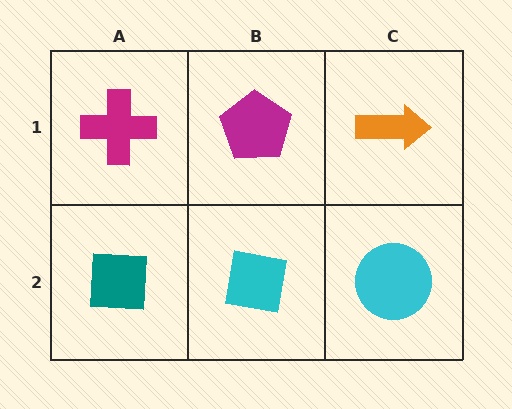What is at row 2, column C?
A cyan circle.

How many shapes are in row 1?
3 shapes.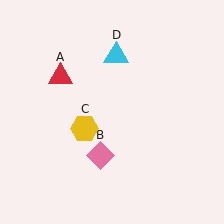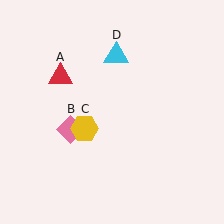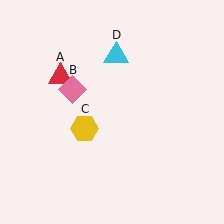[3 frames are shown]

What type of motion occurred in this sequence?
The pink diamond (object B) rotated clockwise around the center of the scene.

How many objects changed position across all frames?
1 object changed position: pink diamond (object B).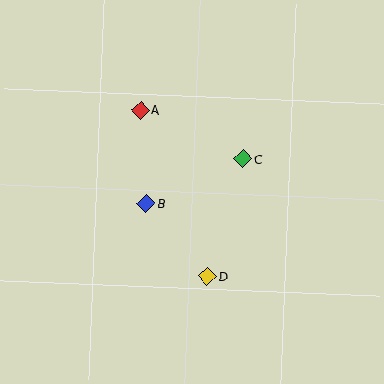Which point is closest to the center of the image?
Point B at (146, 204) is closest to the center.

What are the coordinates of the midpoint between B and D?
The midpoint between B and D is at (177, 240).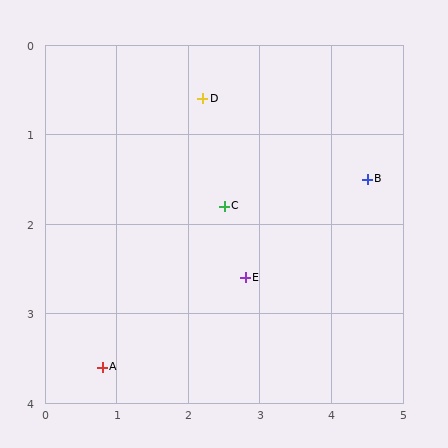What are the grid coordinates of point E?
Point E is at approximately (2.8, 2.6).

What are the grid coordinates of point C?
Point C is at approximately (2.5, 1.8).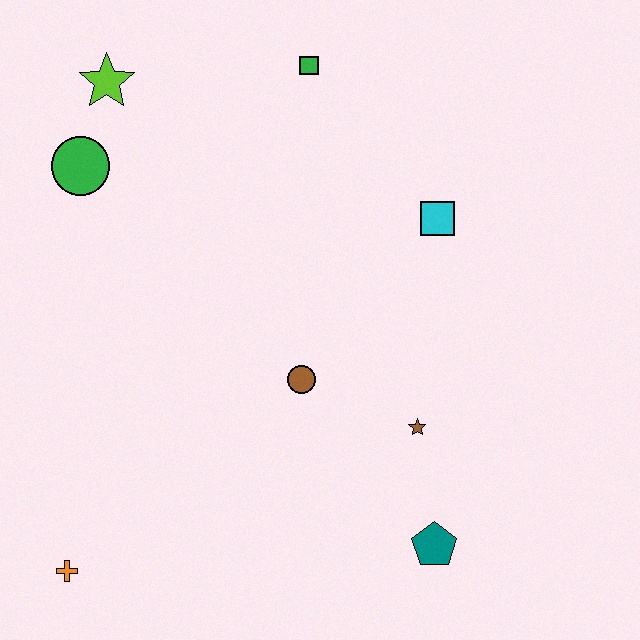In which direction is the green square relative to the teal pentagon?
The green square is above the teal pentagon.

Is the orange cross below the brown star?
Yes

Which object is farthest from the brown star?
The lime star is farthest from the brown star.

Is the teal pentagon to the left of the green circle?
No